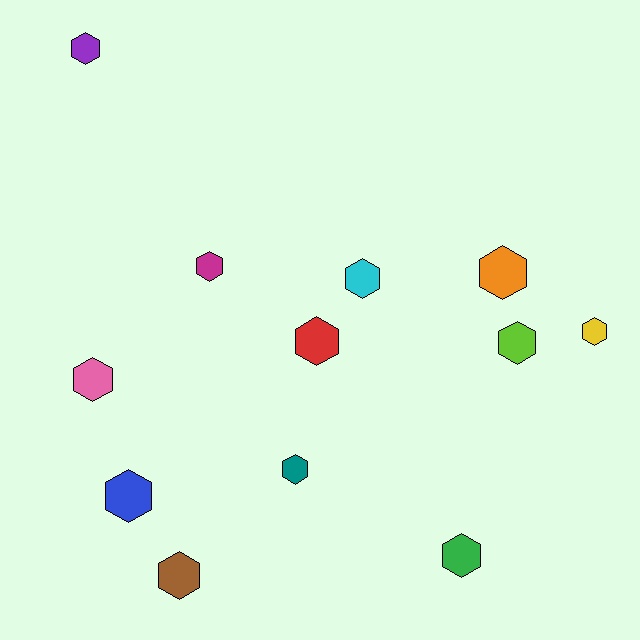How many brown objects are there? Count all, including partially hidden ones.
There is 1 brown object.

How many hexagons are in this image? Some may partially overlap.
There are 12 hexagons.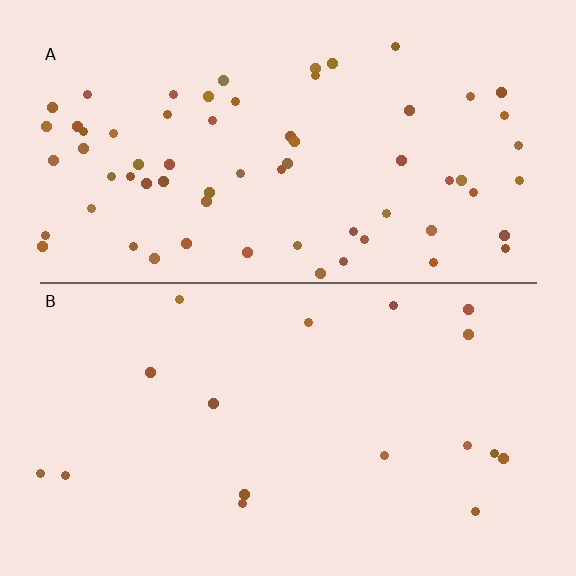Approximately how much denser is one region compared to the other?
Approximately 3.8× — region A over region B.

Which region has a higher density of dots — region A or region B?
A (the top).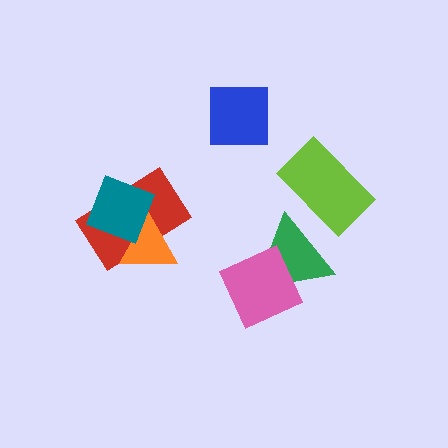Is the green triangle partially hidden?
Yes, it is partially covered by another shape.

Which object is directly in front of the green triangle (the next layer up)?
The lime rectangle is directly in front of the green triangle.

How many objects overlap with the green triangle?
2 objects overlap with the green triangle.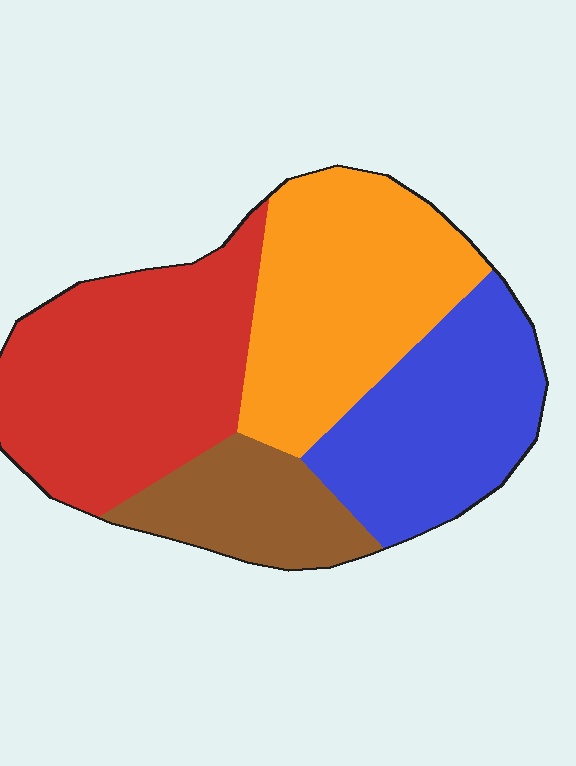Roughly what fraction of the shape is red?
Red covers about 35% of the shape.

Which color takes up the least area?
Brown, at roughly 15%.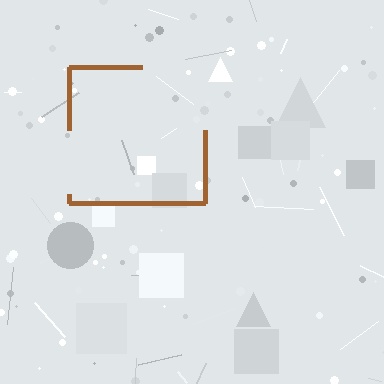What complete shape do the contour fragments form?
The contour fragments form a square.